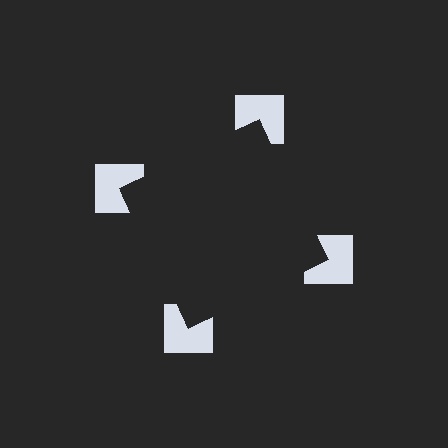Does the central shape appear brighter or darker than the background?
It typically appears slightly darker than the background, even though no actual brightness change is drawn.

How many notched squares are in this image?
There are 4 — one at each vertex of the illusory square.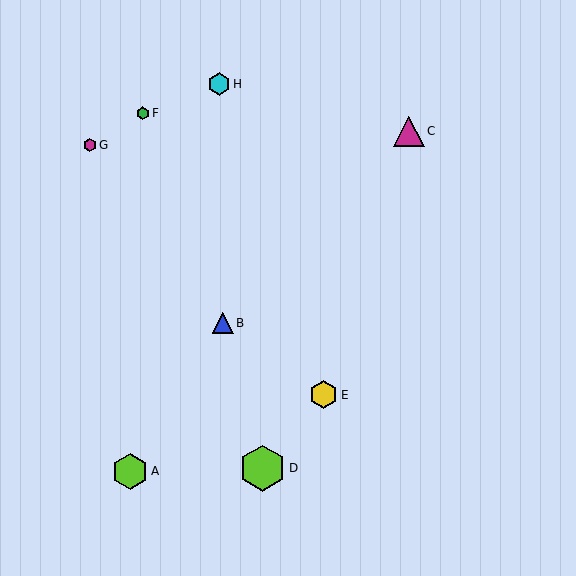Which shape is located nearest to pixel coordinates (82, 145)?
The magenta hexagon (labeled G) at (90, 145) is nearest to that location.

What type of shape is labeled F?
Shape F is a green hexagon.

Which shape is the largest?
The lime hexagon (labeled D) is the largest.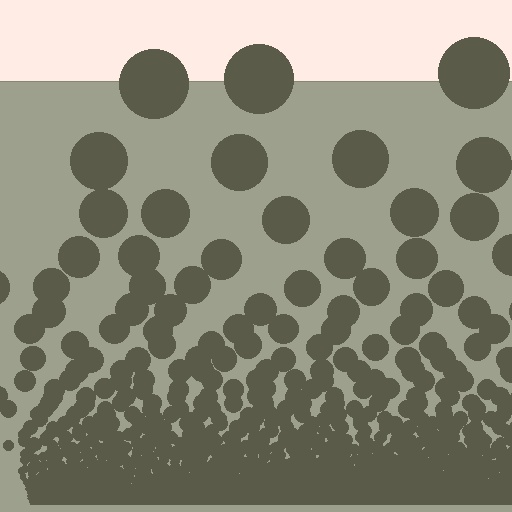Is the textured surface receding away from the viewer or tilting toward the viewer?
The surface appears to tilt toward the viewer. Texture elements get larger and sparser toward the top.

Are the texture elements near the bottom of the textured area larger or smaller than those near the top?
Smaller. The gradient is inverted — elements near the bottom are smaller and denser.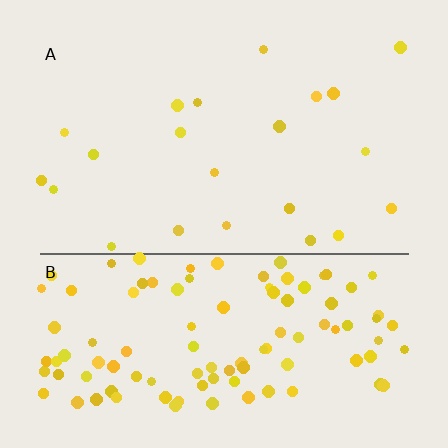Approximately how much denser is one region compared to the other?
Approximately 5.1× — region B over region A.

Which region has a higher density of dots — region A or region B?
B (the bottom).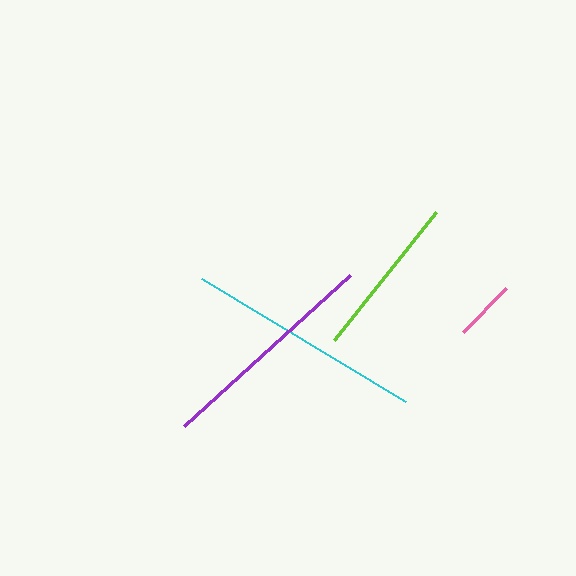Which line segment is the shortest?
The pink line is the shortest at approximately 61 pixels.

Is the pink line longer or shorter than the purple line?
The purple line is longer than the pink line.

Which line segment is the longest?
The cyan line is the longest at approximately 239 pixels.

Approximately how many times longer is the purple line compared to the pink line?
The purple line is approximately 3.7 times the length of the pink line.